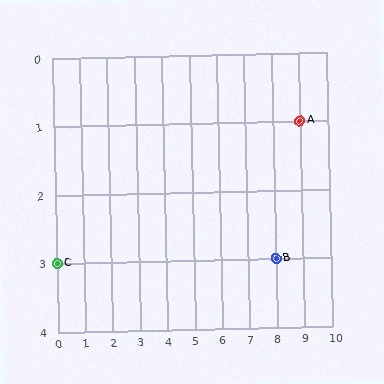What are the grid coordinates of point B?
Point B is at grid coordinates (8, 3).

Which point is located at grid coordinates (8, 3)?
Point B is at (8, 3).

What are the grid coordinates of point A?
Point A is at grid coordinates (9, 1).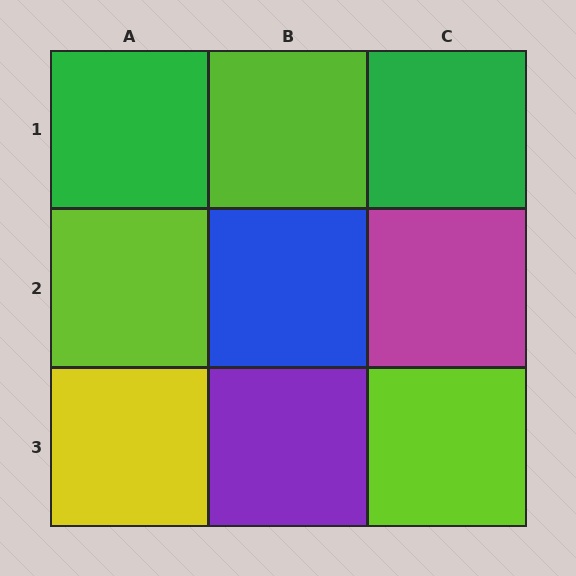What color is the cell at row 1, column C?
Green.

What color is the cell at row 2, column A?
Lime.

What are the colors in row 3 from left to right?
Yellow, purple, lime.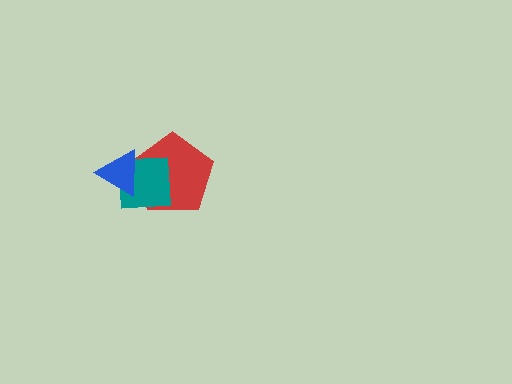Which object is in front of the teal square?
The blue triangle is in front of the teal square.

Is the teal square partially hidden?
Yes, it is partially covered by another shape.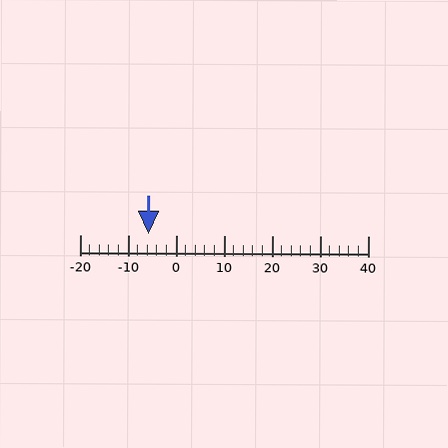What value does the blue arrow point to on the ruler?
The blue arrow points to approximately -6.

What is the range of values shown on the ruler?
The ruler shows values from -20 to 40.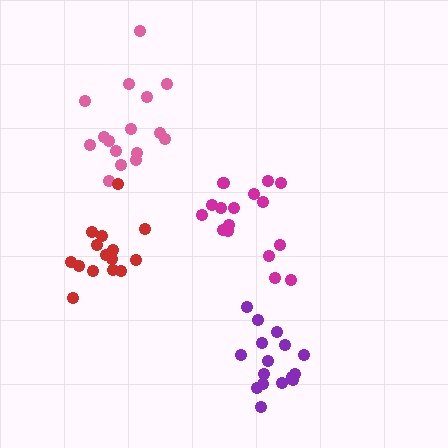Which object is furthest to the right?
The purple cluster is rightmost.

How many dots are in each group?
Group 1: 16 dots, Group 2: 15 dots, Group 3: 17 dots, Group 4: 16 dots (64 total).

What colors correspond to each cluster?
The clusters are colored: pink, red, magenta, purple.